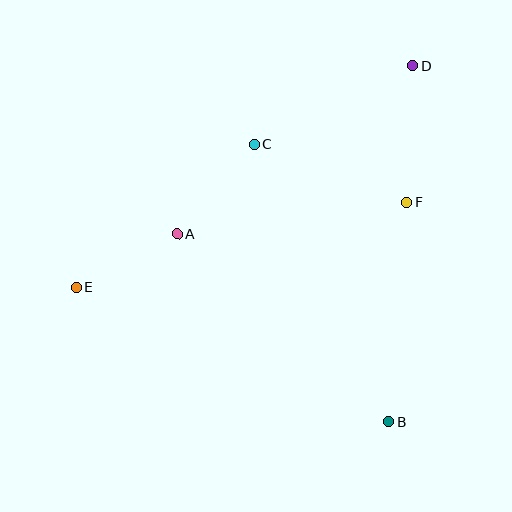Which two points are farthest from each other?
Points D and E are farthest from each other.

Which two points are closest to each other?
Points A and E are closest to each other.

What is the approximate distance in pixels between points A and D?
The distance between A and D is approximately 289 pixels.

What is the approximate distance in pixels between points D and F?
The distance between D and F is approximately 136 pixels.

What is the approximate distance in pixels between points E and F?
The distance between E and F is approximately 342 pixels.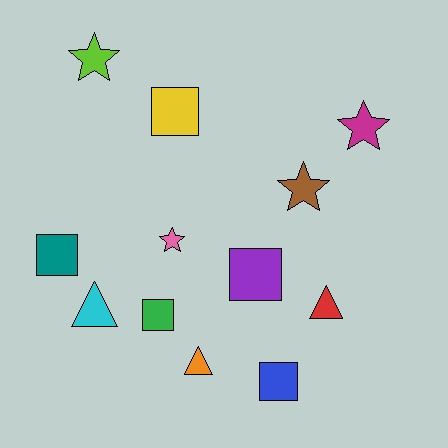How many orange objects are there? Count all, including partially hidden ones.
There is 1 orange object.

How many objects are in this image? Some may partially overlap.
There are 12 objects.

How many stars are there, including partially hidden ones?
There are 4 stars.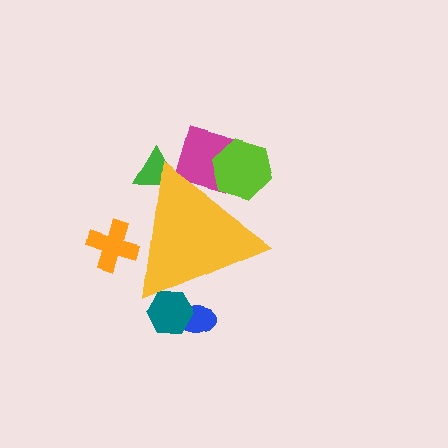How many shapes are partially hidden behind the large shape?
6 shapes are partially hidden.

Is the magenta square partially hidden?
Yes, the magenta square is partially hidden behind the yellow triangle.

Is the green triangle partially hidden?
Yes, the green triangle is partially hidden behind the yellow triangle.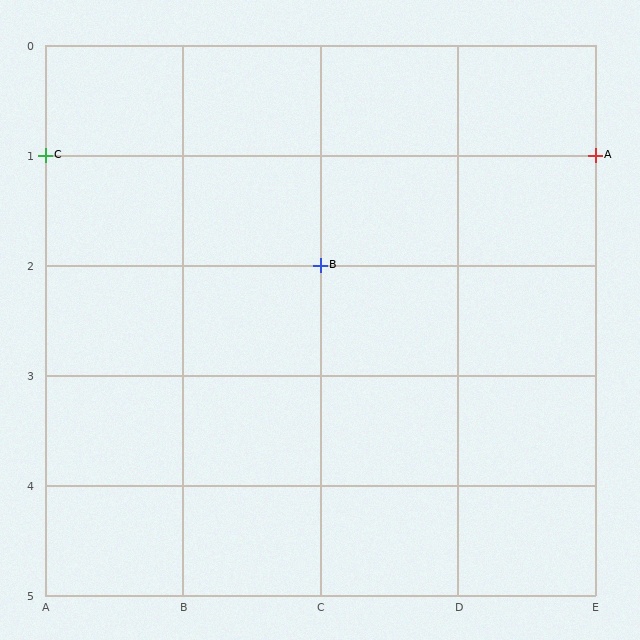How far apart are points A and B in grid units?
Points A and B are 2 columns and 1 row apart (about 2.2 grid units diagonally).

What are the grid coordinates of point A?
Point A is at grid coordinates (E, 1).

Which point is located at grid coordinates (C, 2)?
Point B is at (C, 2).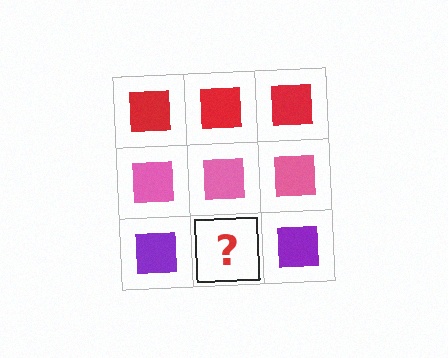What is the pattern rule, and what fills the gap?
The rule is that each row has a consistent color. The gap should be filled with a purple square.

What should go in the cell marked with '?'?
The missing cell should contain a purple square.